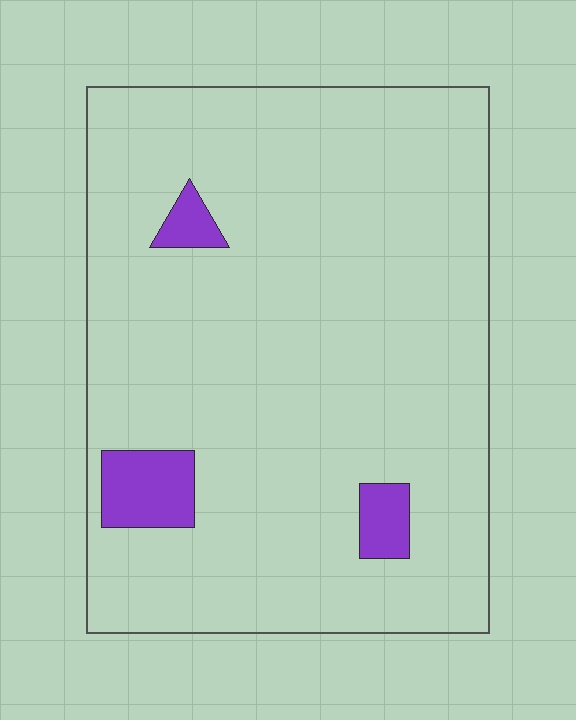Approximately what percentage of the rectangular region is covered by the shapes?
Approximately 5%.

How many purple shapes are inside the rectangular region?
3.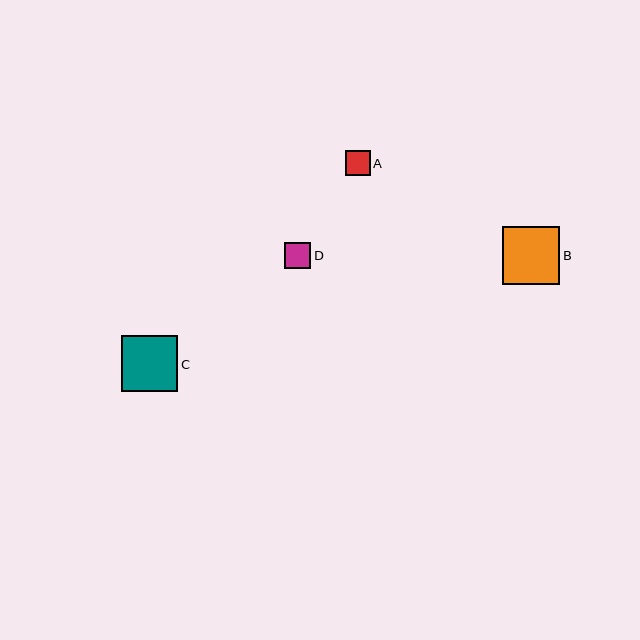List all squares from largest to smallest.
From largest to smallest: B, C, D, A.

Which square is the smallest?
Square A is the smallest with a size of approximately 25 pixels.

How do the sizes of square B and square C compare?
Square B and square C are approximately the same size.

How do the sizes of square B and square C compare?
Square B and square C are approximately the same size.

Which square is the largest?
Square B is the largest with a size of approximately 58 pixels.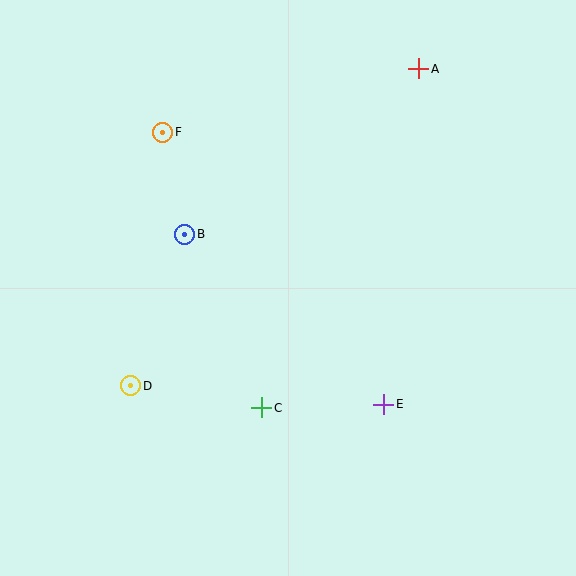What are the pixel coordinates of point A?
Point A is at (419, 69).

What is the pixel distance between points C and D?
The distance between C and D is 133 pixels.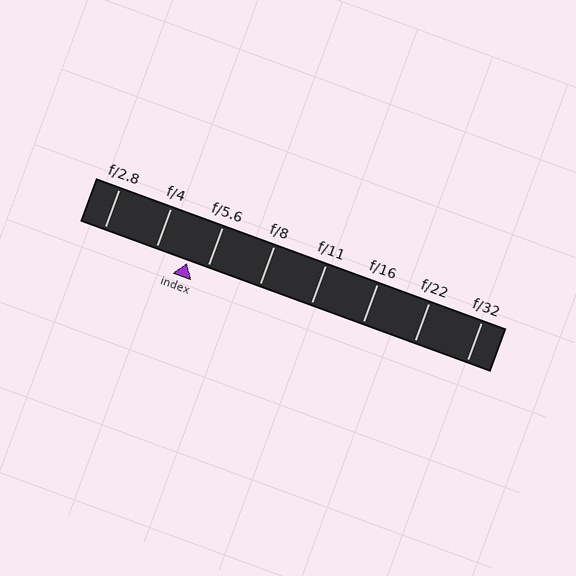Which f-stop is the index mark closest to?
The index mark is closest to f/5.6.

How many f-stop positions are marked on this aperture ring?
There are 8 f-stop positions marked.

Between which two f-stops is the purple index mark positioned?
The index mark is between f/4 and f/5.6.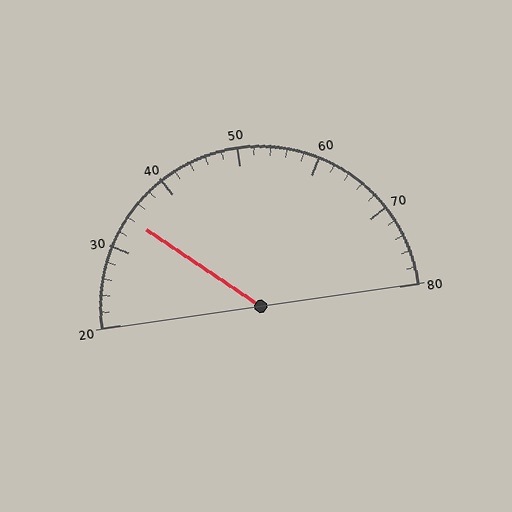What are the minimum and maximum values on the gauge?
The gauge ranges from 20 to 80.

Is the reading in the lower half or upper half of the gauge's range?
The reading is in the lower half of the range (20 to 80).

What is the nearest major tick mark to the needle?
The nearest major tick mark is 30.